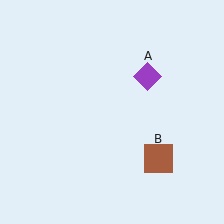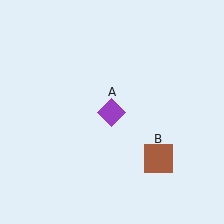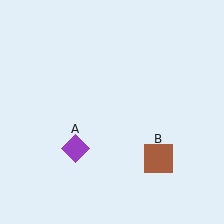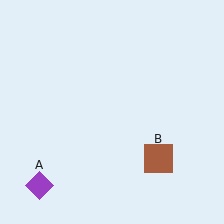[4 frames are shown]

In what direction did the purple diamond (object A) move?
The purple diamond (object A) moved down and to the left.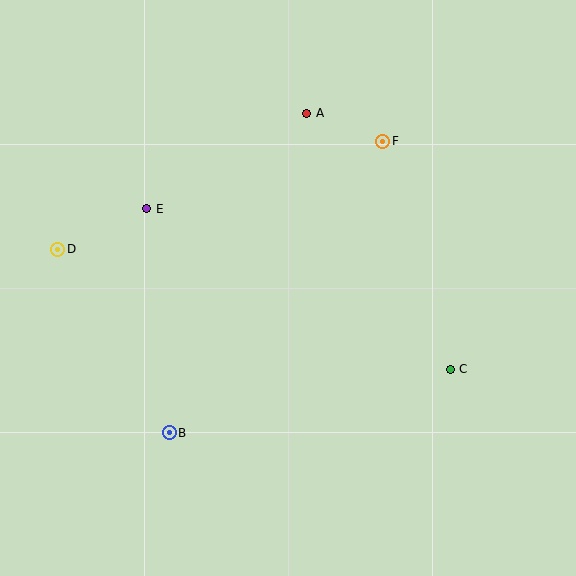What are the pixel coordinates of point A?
Point A is at (307, 113).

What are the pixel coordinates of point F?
Point F is at (383, 141).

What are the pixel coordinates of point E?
Point E is at (147, 209).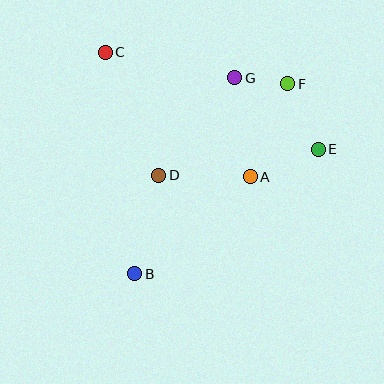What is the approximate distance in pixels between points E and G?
The distance between E and G is approximately 110 pixels.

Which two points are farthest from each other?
Points B and F are farthest from each other.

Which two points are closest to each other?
Points F and G are closest to each other.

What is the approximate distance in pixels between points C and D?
The distance between C and D is approximately 134 pixels.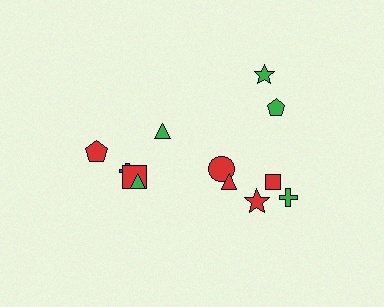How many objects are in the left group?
There are 5 objects.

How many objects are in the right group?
There are 7 objects.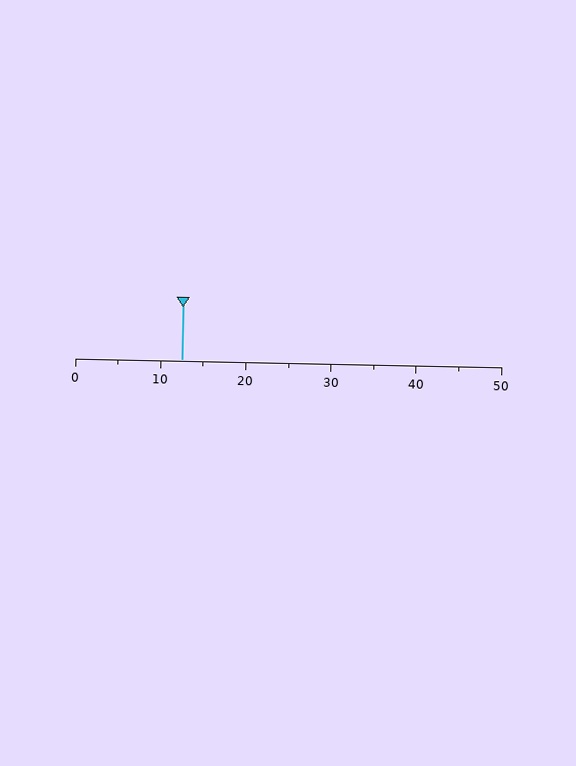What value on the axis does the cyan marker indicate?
The marker indicates approximately 12.5.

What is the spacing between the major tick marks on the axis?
The major ticks are spaced 10 apart.